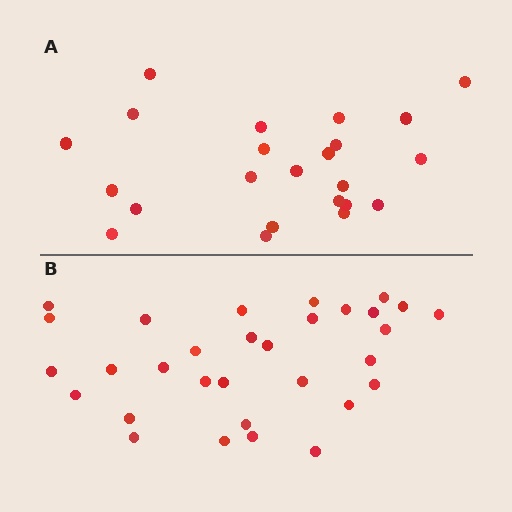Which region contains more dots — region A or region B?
Region B (the bottom region) has more dots.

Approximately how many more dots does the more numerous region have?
Region B has roughly 8 or so more dots than region A.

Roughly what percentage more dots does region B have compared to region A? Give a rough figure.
About 35% more.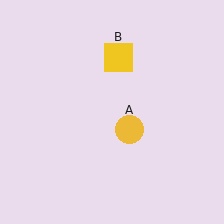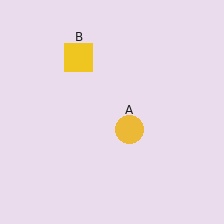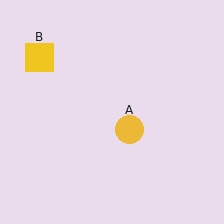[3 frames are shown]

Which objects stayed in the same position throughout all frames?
Yellow circle (object A) remained stationary.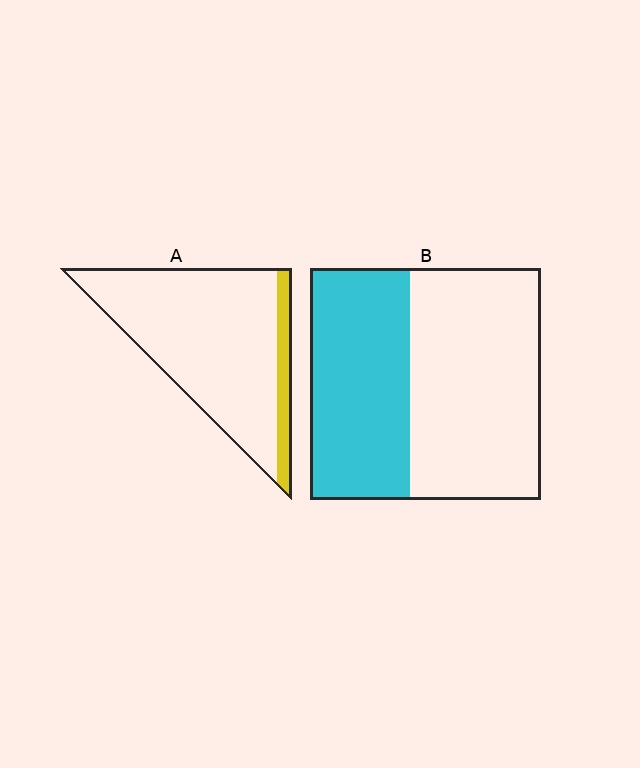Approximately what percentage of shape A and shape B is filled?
A is approximately 10% and B is approximately 45%.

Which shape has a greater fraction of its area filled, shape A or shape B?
Shape B.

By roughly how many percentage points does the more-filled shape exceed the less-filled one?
By roughly 30 percentage points (B over A).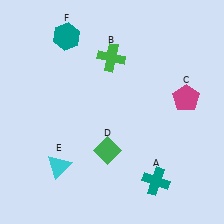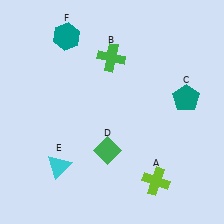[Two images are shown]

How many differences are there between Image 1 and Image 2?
There are 2 differences between the two images.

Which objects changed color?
A changed from teal to lime. C changed from magenta to teal.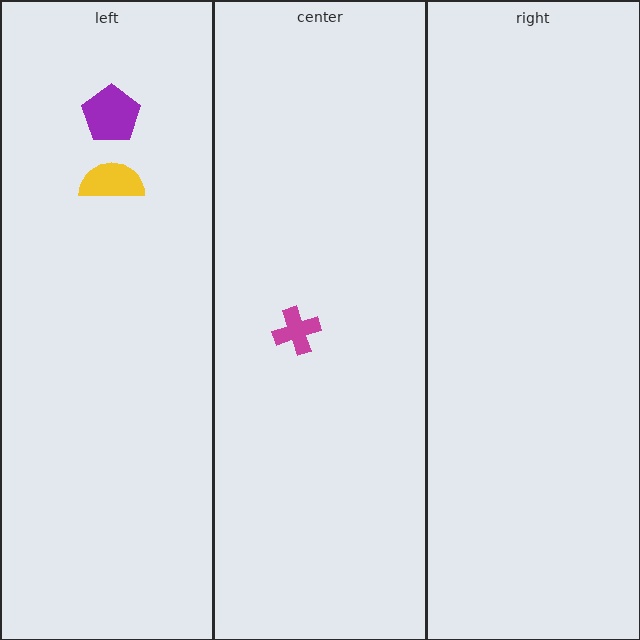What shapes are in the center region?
The magenta cross.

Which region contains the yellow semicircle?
The left region.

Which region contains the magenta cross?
The center region.